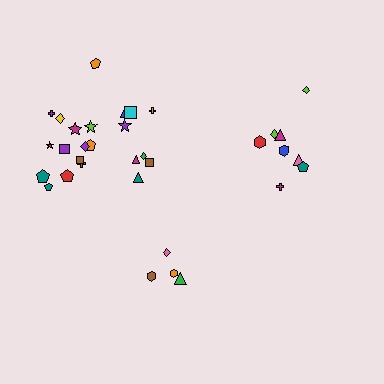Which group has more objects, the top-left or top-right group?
The top-left group.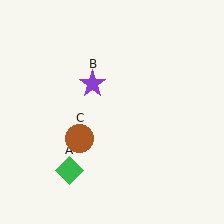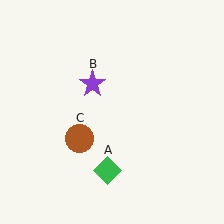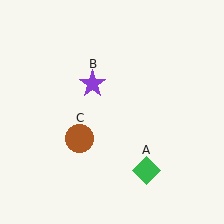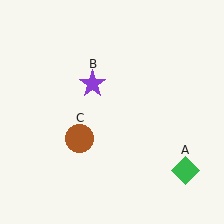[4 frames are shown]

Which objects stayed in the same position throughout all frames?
Purple star (object B) and brown circle (object C) remained stationary.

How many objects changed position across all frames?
1 object changed position: green diamond (object A).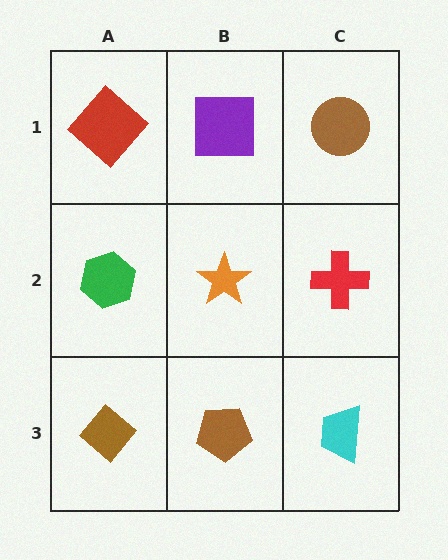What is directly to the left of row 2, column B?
A green hexagon.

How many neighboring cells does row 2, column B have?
4.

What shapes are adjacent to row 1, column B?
An orange star (row 2, column B), a red diamond (row 1, column A), a brown circle (row 1, column C).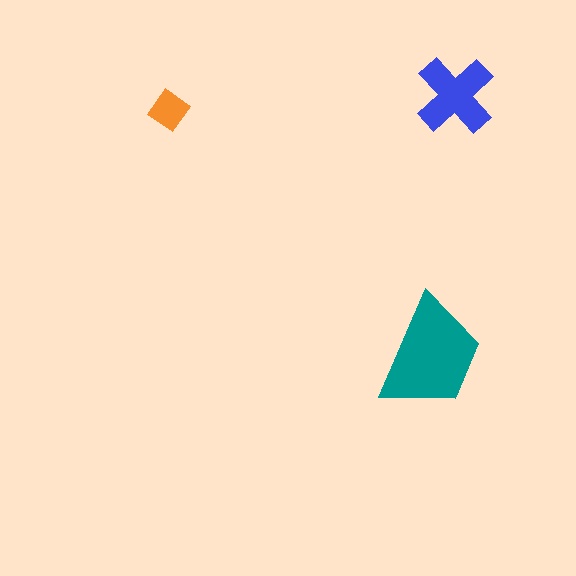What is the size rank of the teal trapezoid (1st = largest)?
1st.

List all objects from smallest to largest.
The orange diamond, the blue cross, the teal trapezoid.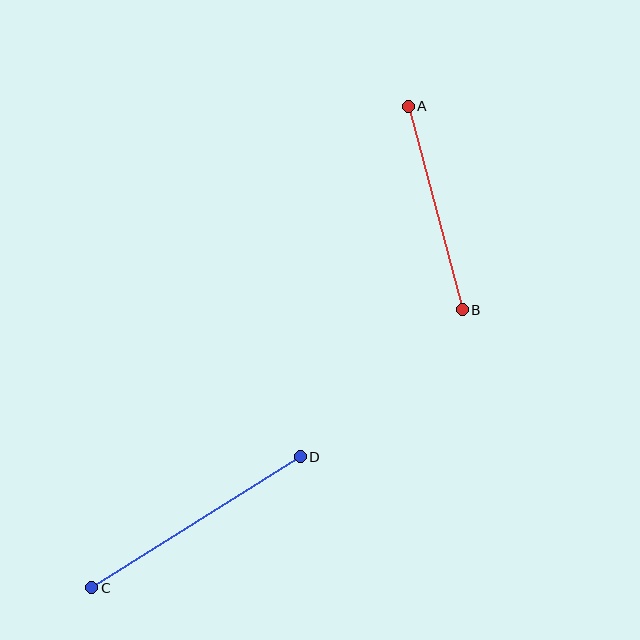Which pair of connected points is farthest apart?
Points C and D are farthest apart.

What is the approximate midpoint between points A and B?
The midpoint is at approximately (435, 208) pixels.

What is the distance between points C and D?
The distance is approximately 246 pixels.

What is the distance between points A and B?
The distance is approximately 211 pixels.